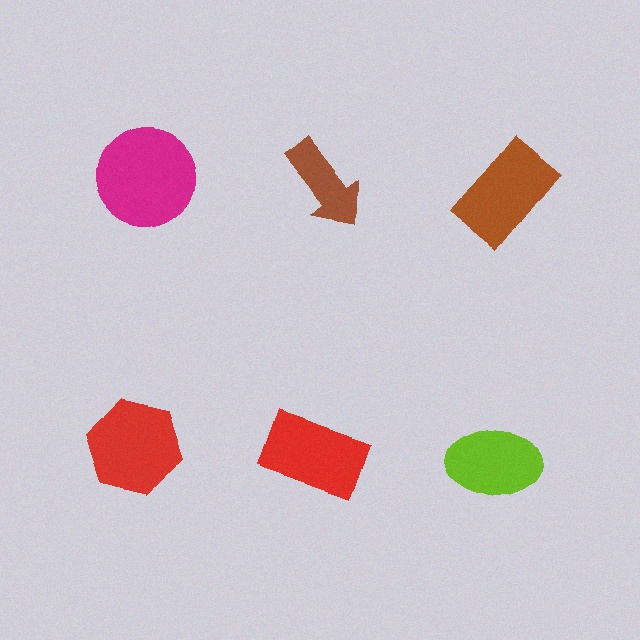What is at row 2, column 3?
A lime ellipse.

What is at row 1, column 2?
A brown arrow.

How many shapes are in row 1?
3 shapes.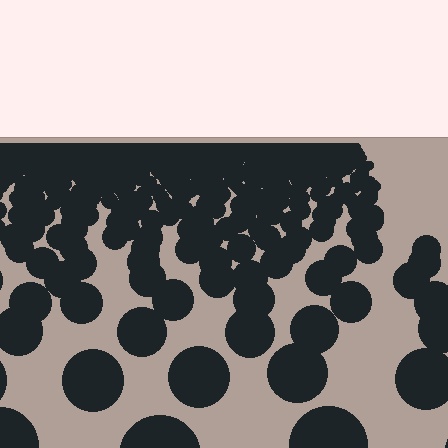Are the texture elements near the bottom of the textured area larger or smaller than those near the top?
Larger. Near the bottom, elements are closer to the viewer and appear at a bigger on-screen size.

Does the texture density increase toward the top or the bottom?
Density increases toward the top.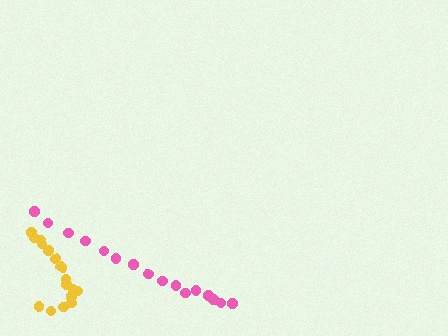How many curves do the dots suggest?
There are 2 distinct paths.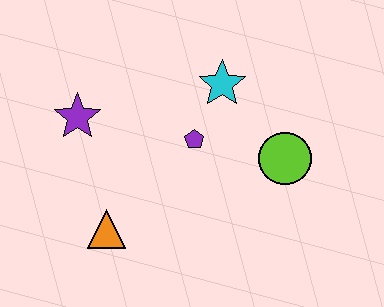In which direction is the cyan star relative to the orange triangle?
The cyan star is above the orange triangle.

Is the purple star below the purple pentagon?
No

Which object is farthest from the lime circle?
The purple star is farthest from the lime circle.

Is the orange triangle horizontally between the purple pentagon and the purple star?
Yes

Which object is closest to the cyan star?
The purple pentagon is closest to the cyan star.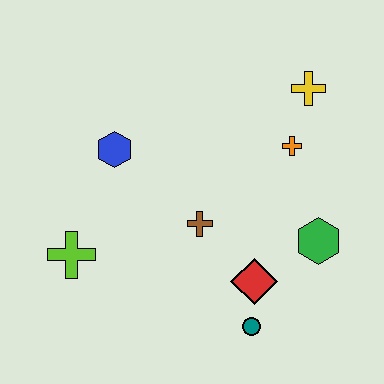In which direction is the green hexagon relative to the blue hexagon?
The green hexagon is to the right of the blue hexagon.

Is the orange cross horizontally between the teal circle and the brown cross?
No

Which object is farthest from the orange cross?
The lime cross is farthest from the orange cross.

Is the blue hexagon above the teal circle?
Yes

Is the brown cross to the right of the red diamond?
No